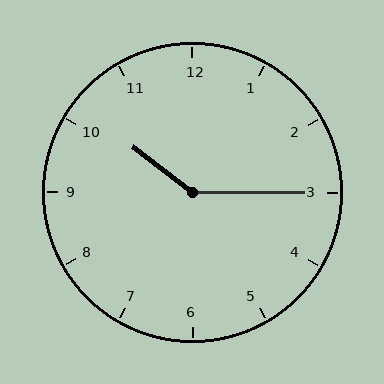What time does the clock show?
10:15.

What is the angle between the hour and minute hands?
Approximately 142 degrees.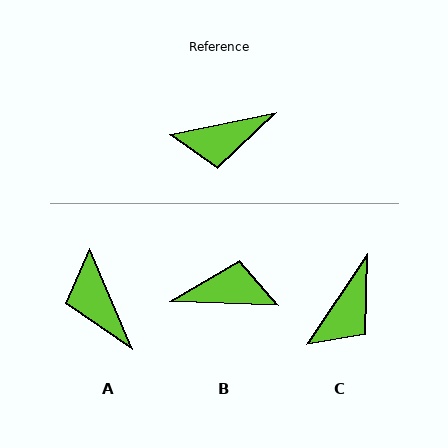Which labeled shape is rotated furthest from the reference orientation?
B, about 166 degrees away.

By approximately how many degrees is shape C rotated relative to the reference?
Approximately 45 degrees counter-clockwise.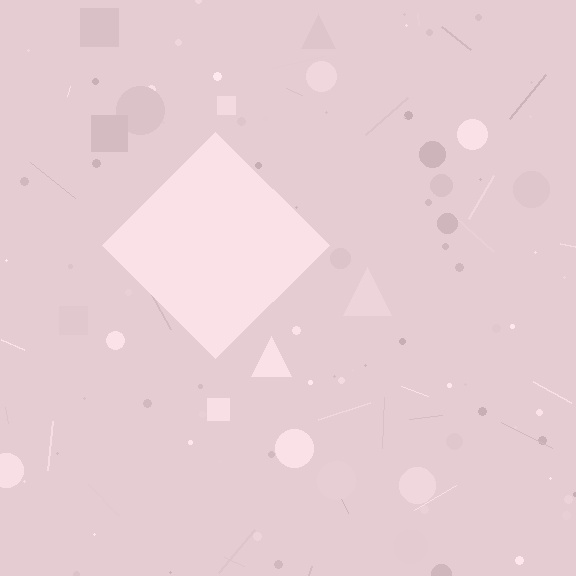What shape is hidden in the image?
A diamond is hidden in the image.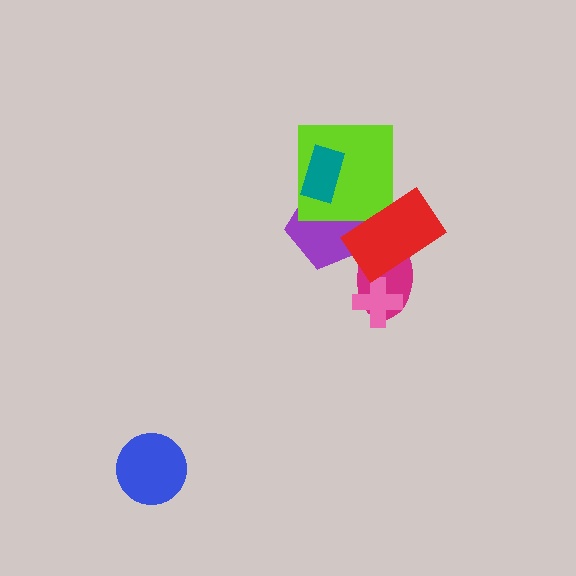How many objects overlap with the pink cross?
1 object overlaps with the pink cross.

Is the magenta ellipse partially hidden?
Yes, it is partially covered by another shape.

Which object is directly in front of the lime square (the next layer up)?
The teal rectangle is directly in front of the lime square.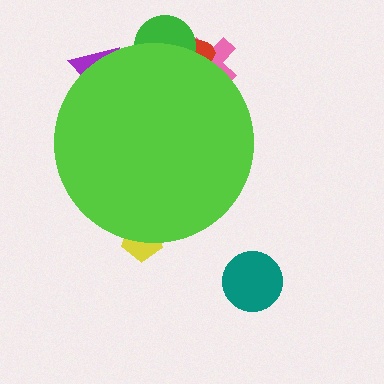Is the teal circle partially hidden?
No, the teal circle is fully visible.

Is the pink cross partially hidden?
Yes, the pink cross is partially hidden behind the lime circle.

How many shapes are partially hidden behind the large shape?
5 shapes are partially hidden.